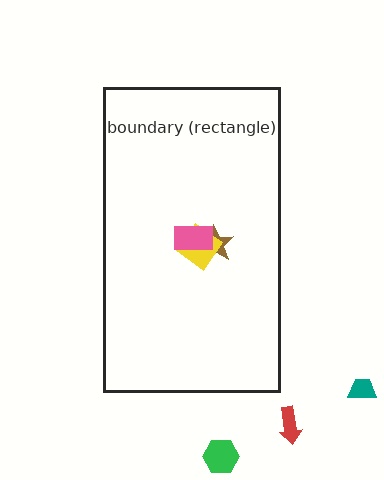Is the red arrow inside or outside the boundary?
Outside.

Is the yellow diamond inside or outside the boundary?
Inside.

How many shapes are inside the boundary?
3 inside, 3 outside.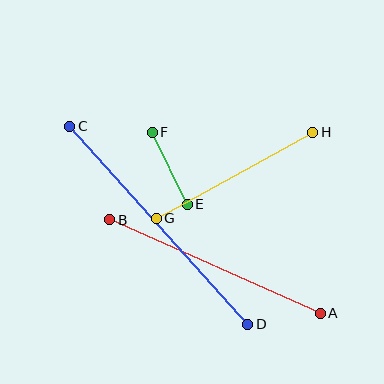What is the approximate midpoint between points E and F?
The midpoint is at approximately (170, 168) pixels.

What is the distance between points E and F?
The distance is approximately 80 pixels.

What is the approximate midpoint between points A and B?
The midpoint is at approximately (215, 266) pixels.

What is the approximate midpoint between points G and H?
The midpoint is at approximately (235, 175) pixels.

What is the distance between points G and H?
The distance is approximately 179 pixels.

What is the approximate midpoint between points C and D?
The midpoint is at approximately (159, 225) pixels.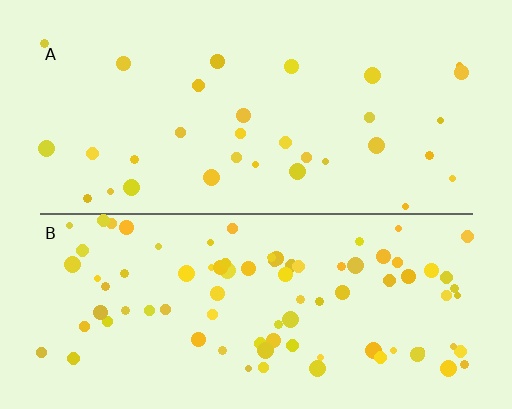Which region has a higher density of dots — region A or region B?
B (the bottom).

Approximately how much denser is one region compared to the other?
Approximately 2.7× — region B over region A.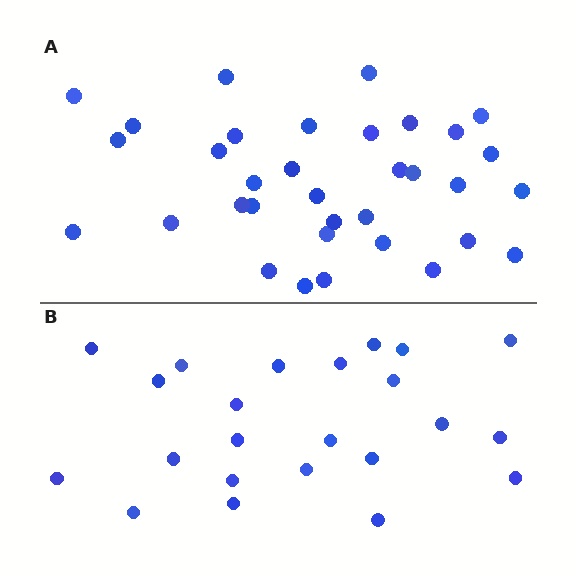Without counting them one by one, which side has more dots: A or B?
Region A (the top region) has more dots.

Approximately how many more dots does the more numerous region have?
Region A has roughly 12 or so more dots than region B.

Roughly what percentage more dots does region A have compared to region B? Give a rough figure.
About 50% more.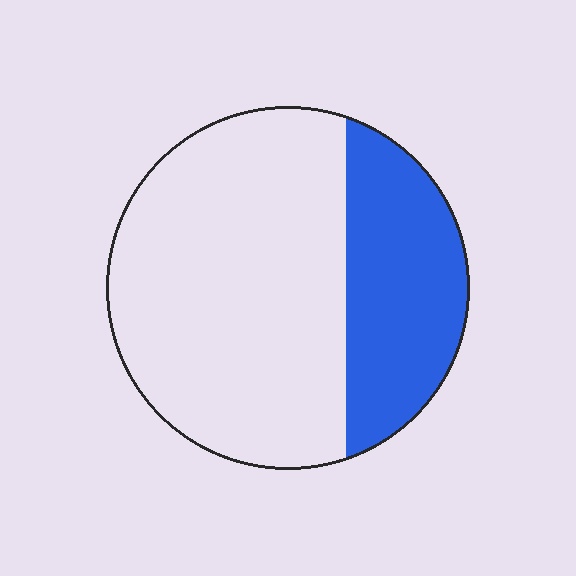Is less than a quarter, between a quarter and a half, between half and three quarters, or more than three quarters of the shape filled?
Between a quarter and a half.